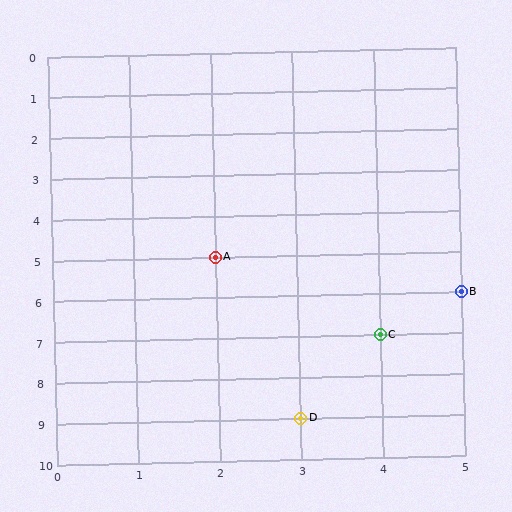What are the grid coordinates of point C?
Point C is at grid coordinates (4, 7).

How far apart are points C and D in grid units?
Points C and D are 1 column and 2 rows apart (about 2.2 grid units diagonally).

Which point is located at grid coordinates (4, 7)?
Point C is at (4, 7).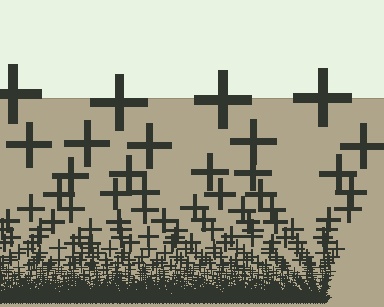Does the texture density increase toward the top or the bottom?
Density increases toward the bottom.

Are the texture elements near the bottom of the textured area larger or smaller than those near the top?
Smaller. The gradient is inverted — elements near the bottom are smaller and denser.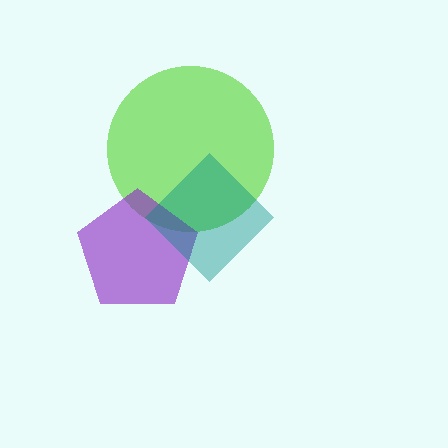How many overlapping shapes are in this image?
There are 3 overlapping shapes in the image.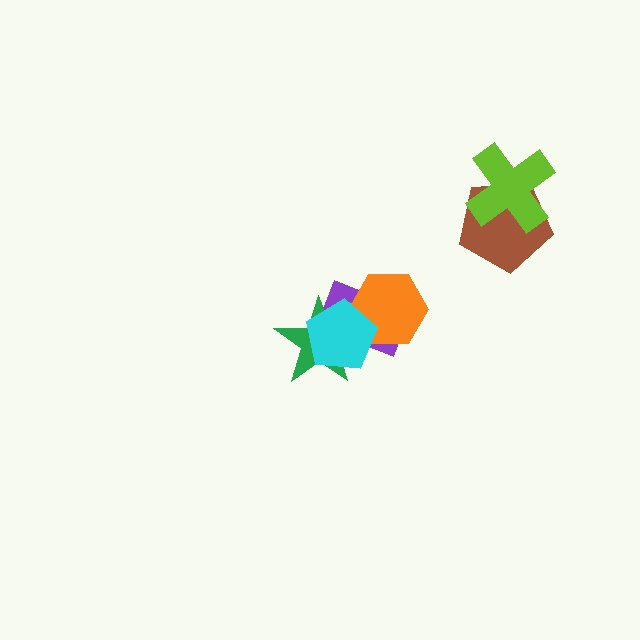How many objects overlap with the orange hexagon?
3 objects overlap with the orange hexagon.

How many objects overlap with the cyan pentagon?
3 objects overlap with the cyan pentagon.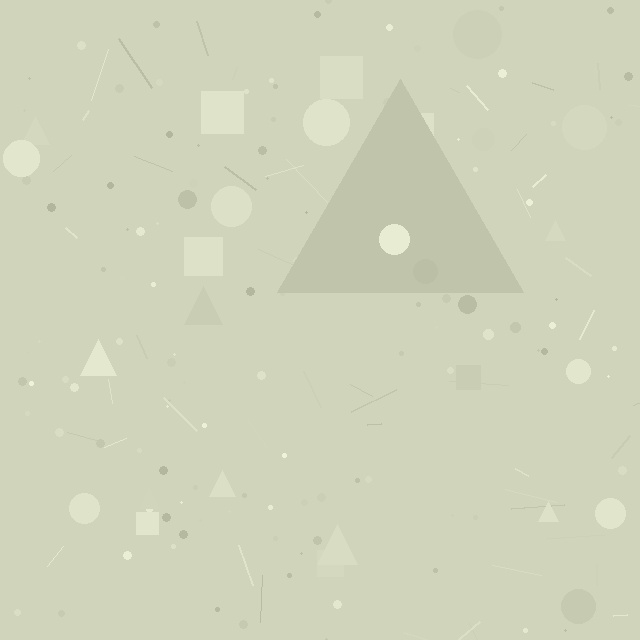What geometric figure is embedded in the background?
A triangle is embedded in the background.